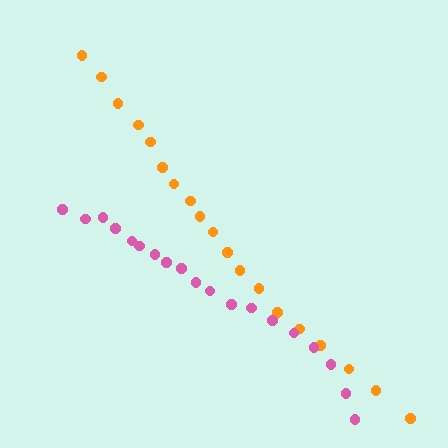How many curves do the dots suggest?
There are 2 distinct paths.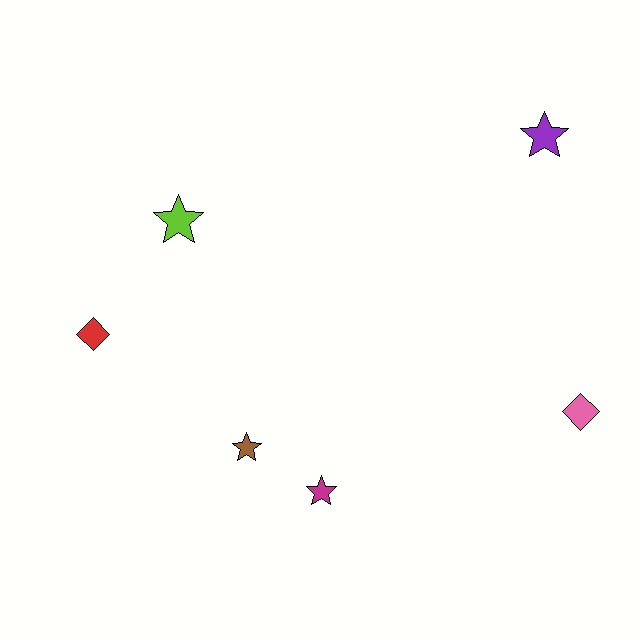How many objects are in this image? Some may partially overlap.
There are 6 objects.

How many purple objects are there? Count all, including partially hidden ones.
There is 1 purple object.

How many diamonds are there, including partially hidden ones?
There are 2 diamonds.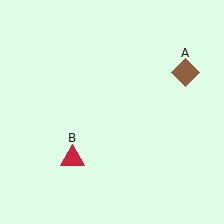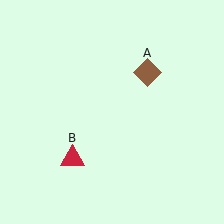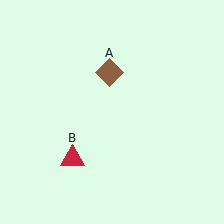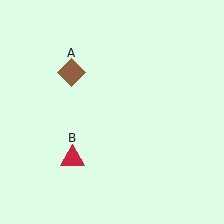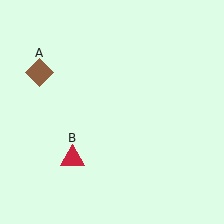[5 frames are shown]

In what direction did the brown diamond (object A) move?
The brown diamond (object A) moved left.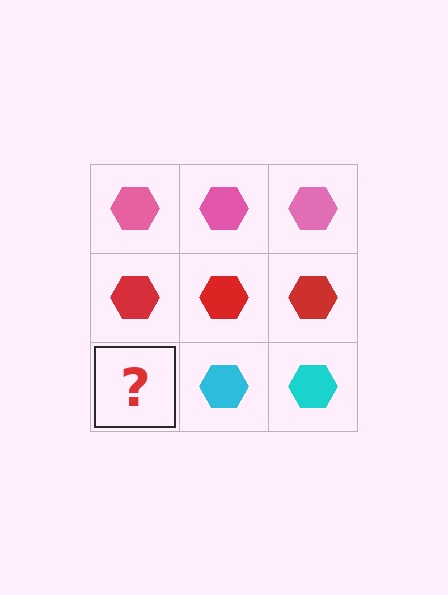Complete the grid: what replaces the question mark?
The question mark should be replaced with a cyan hexagon.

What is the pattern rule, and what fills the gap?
The rule is that each row has a consistent color. The gap should be filled with a cyan hexagon.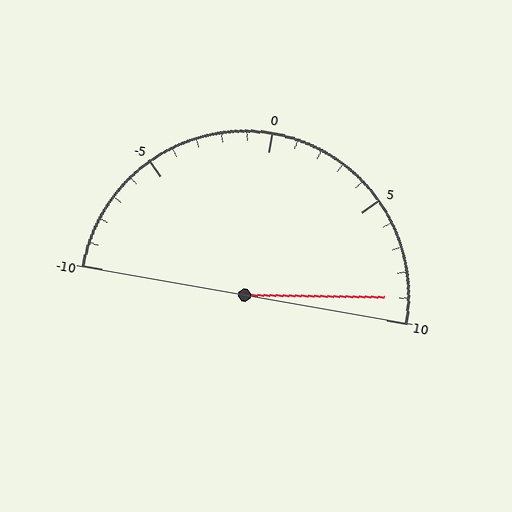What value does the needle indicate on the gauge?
The needle indicates approximately 9.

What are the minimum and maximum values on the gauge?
The gauge ranges from -10 to 10.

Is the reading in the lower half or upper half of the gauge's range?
The reading is in the upper half of the range (-10 to 10).